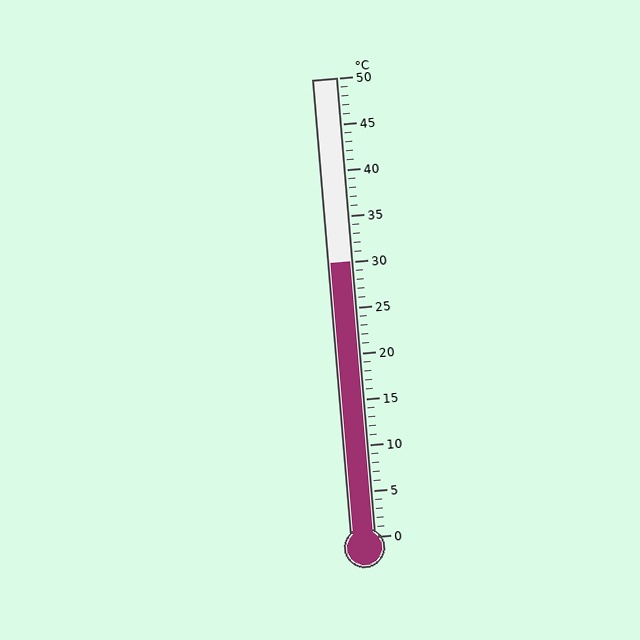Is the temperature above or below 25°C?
The temperature is above 25°C.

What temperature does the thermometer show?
The thermometer shows approximately 30°C.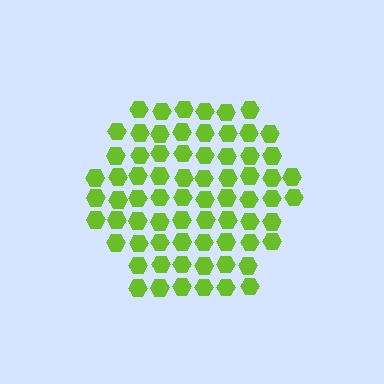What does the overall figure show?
The overall figure shows a hexagon.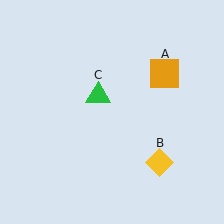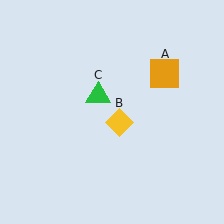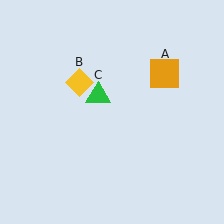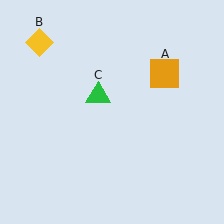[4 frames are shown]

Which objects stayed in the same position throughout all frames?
Orange square (object A) and green triangle (object C) remained stationary.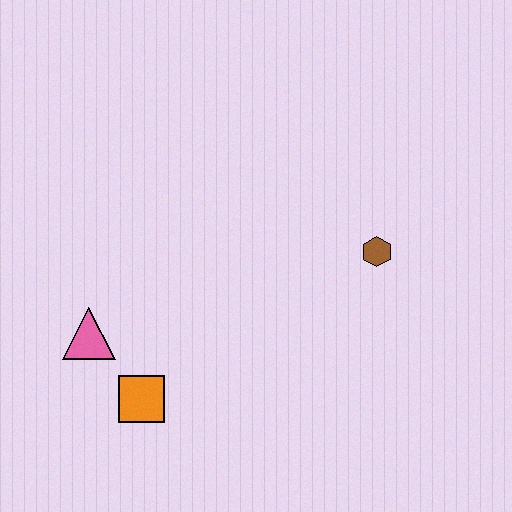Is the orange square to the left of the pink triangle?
No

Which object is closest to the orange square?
The pink triangle is closest to the orange square.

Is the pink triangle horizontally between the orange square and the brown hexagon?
No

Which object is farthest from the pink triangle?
The brown hexagon is farthest from the pink triangle.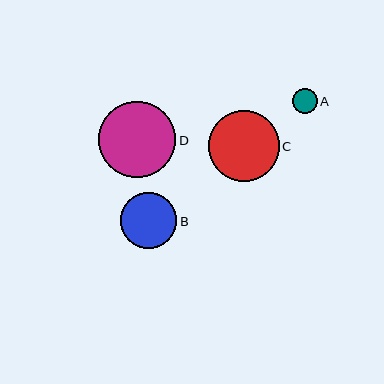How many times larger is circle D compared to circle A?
Circle D is approximately 3.0 times the size of circle A.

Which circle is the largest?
Circle D is the largest with a size of approximately 77 pixels.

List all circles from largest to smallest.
From largest to smallest: D, C, B, A.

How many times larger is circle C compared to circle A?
Circle C is approximately 2.8 times the size of circle A.